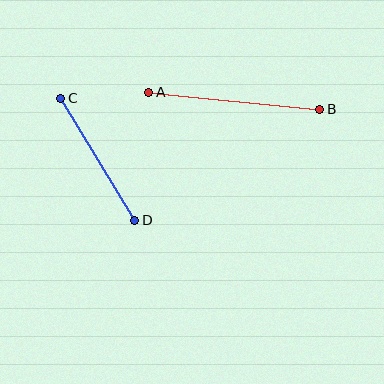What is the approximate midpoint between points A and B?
The midpoint is at approximately (234, 101) pixels.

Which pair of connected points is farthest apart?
Points A and B are farthest apart.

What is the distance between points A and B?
The distance is approximately 172 pixels.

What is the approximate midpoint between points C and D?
The midpoint is at approximately (98, 159) pixels.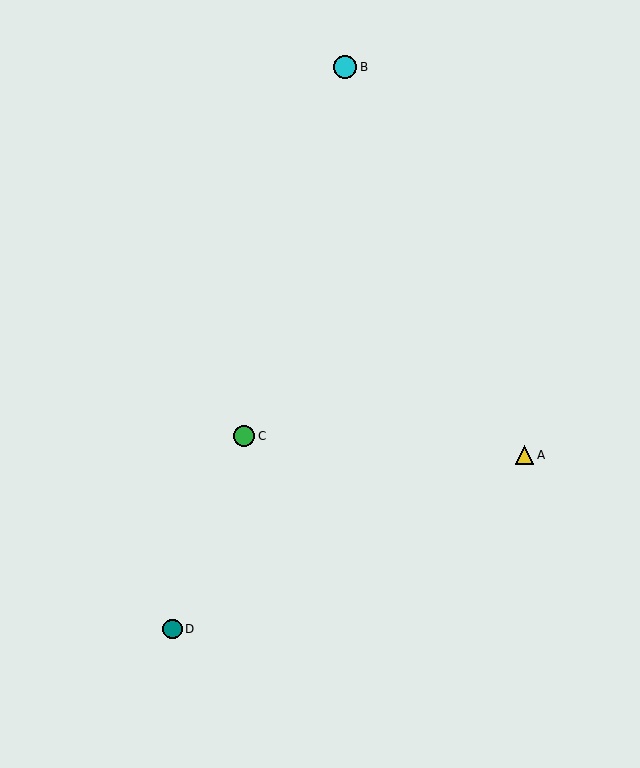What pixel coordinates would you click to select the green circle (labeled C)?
Click at (244, 436) to select the green circle C.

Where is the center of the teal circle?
The center of the teal circle is at (172, 629).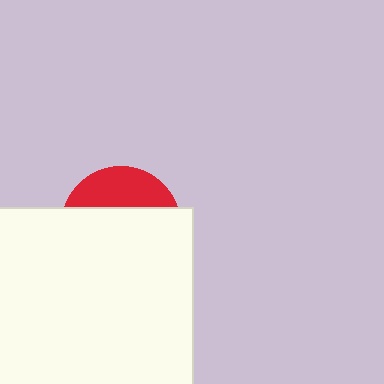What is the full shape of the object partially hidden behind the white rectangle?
The partially hidden object is a red circle.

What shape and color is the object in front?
The object in front is a white rectangle.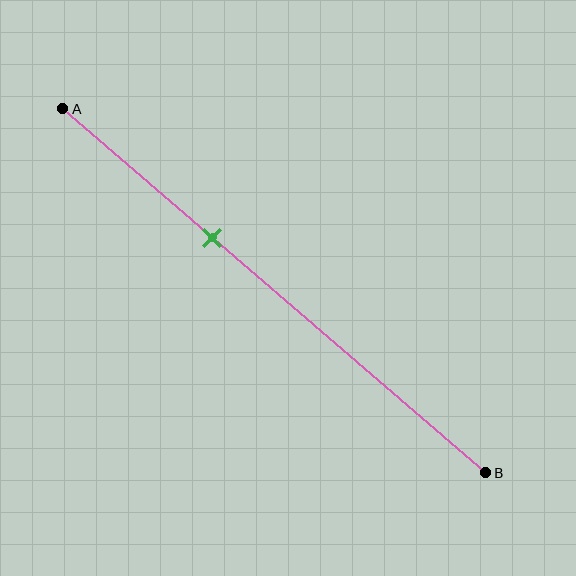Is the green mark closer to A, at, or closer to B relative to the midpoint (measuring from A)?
The green mark is closer to point A than the midpoint of segment AB.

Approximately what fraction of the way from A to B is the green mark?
The green mark is approximately 35% of the way from A to B.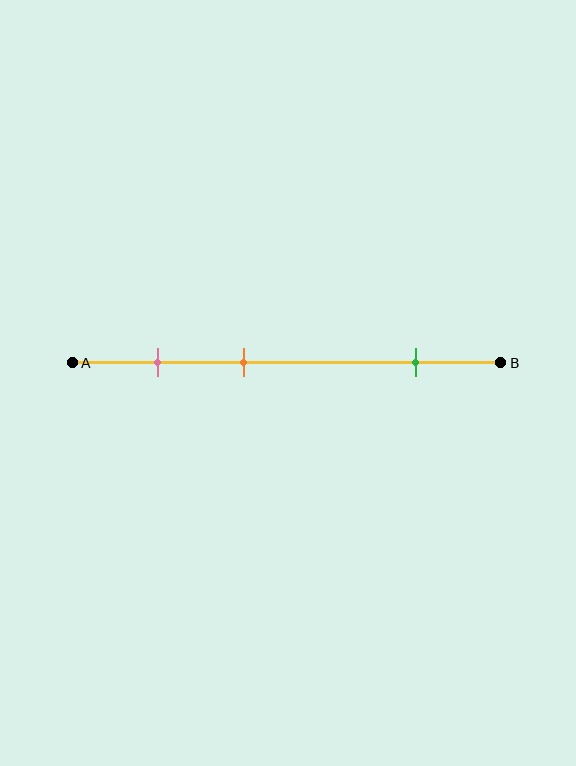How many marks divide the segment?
There are 3 marks dividing the segment.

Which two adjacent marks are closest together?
The pink and orange marks are the closest adjacent pair.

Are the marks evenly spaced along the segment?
No, the marks are not evenly spaced.